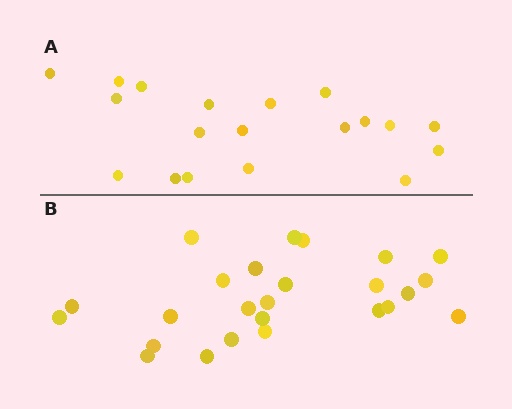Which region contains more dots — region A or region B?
Region B (the bottom region) has more dots.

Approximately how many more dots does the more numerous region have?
Region B has about 6 more dots than region A.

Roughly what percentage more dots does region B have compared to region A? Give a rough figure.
About 30% more.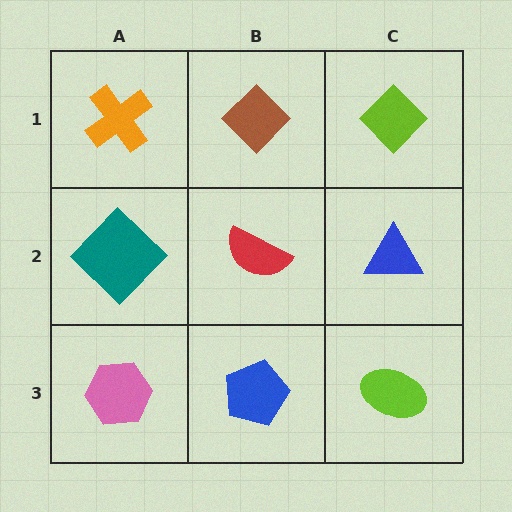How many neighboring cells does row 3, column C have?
2.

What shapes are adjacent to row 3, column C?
A blue triangle (row 2, column C), a blue pentagon (row 3, column B).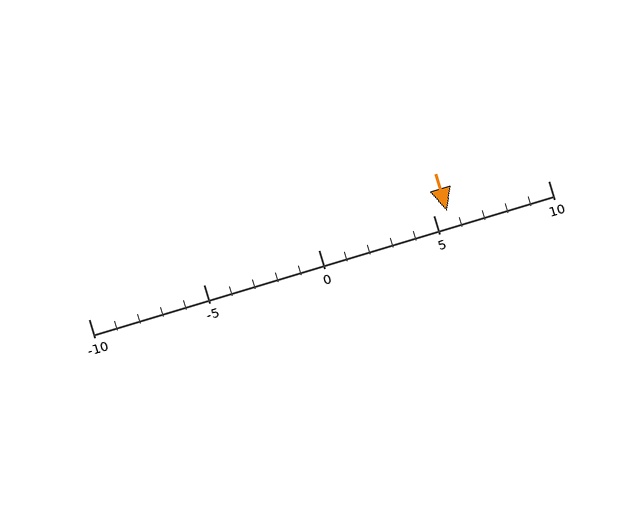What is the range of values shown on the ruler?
The ruler shows values from -10 to 10.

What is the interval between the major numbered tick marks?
The major tick marks are spaced 5 units apart.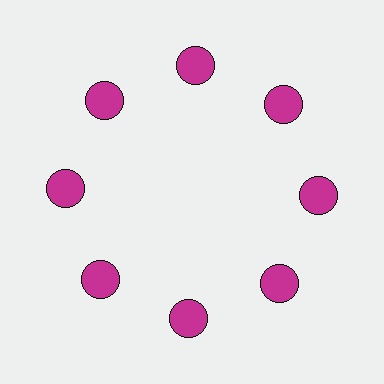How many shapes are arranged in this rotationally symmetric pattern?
There are 8 shapes, arranged in 8 groups of 1.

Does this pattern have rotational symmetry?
Yes, this pattern has 8-fold rotational symmetry. It looks the same after rotating 45 degrees around the center.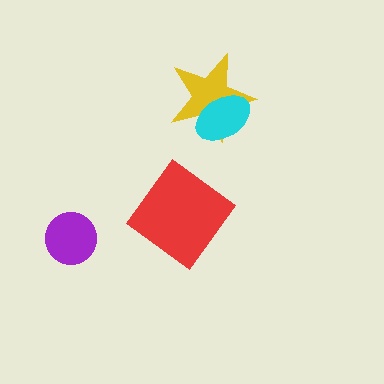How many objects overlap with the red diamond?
0 objects overlap with the red diamond.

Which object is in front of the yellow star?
The cyan ellipse is in front of the yellow star.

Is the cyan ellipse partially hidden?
No, no other shape covers it.